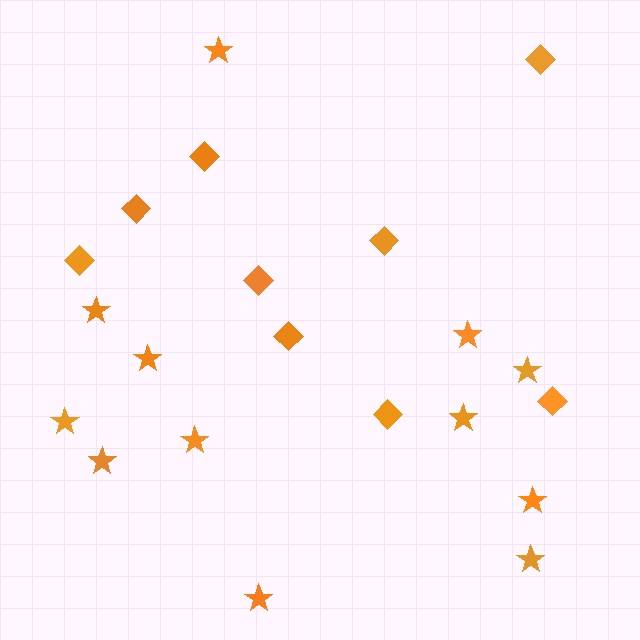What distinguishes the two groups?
There are 2 groups: one group of stars (12) and one group of diamonds (9).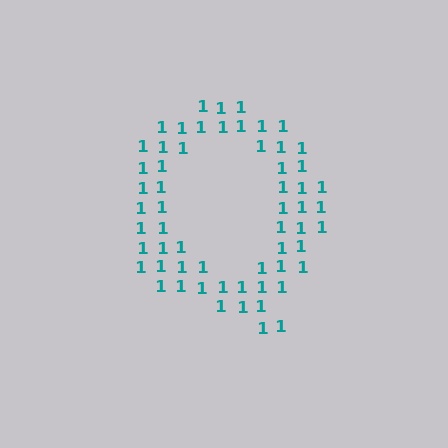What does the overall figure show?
The overall figure shows the letter Q.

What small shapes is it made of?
It is made of small digit 1's.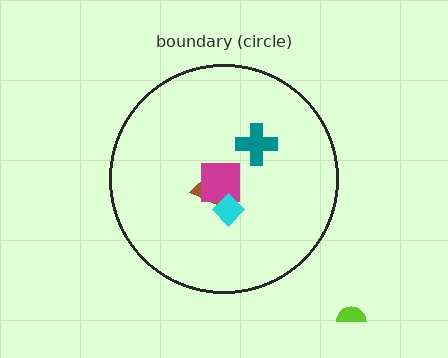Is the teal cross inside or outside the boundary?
Inside.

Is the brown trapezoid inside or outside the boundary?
Inside.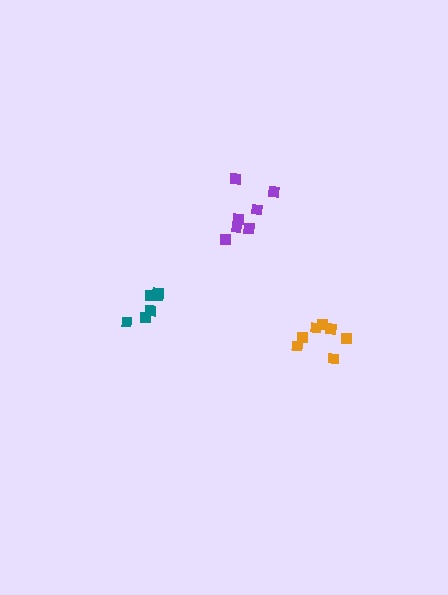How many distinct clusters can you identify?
There are 3 distinct clusters.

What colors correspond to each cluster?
The clusters are colored: teal, purple, orange.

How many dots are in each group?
Group 1: 6 dots, Group 2: 7 dots, Group 3: 7 dots (20 total).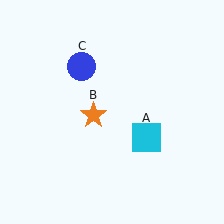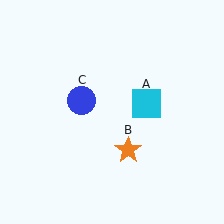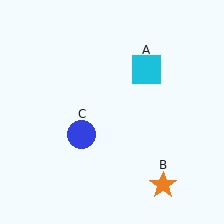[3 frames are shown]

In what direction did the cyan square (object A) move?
The cyan square (object A) moved up.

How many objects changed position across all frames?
3 objects changed position: cyan square (object A), orange star (object B), blue circle (object C).